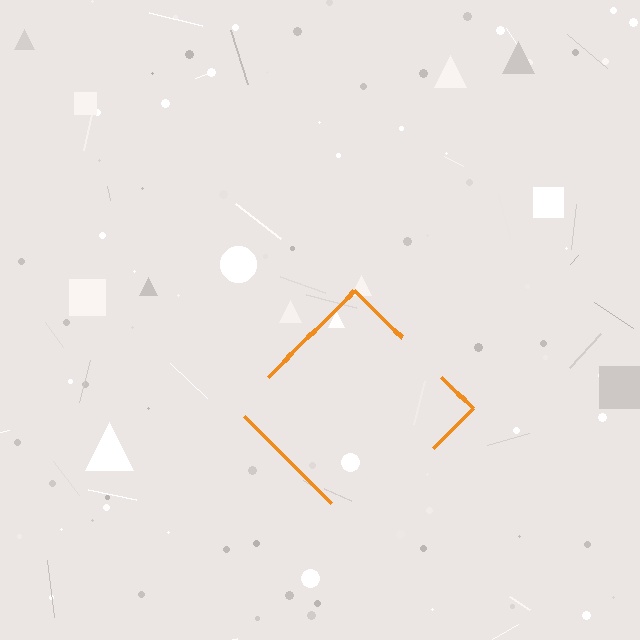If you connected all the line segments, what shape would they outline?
They would outline a diamond.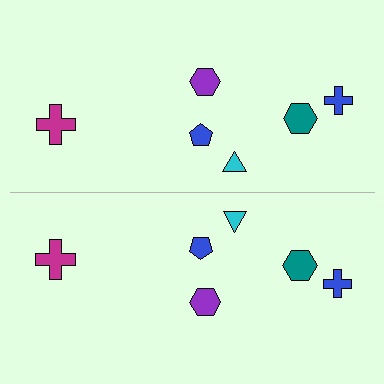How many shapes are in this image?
There are 12 shapes in this image.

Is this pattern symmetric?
Yes, this pattern has bilateral (reflection) symmetry.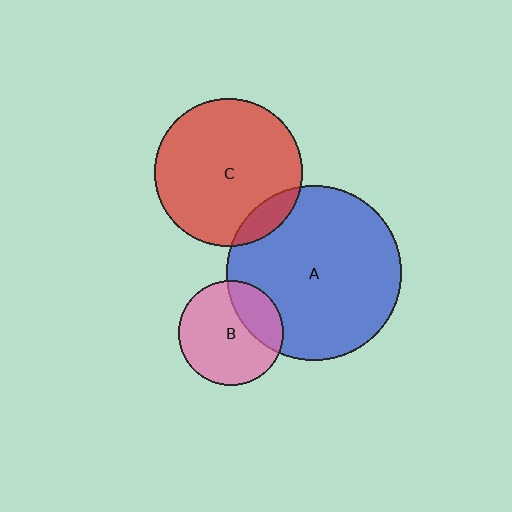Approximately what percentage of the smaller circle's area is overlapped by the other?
Approximately 10%.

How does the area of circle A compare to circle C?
Approximately 1.4 times.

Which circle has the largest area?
Circle A (blue).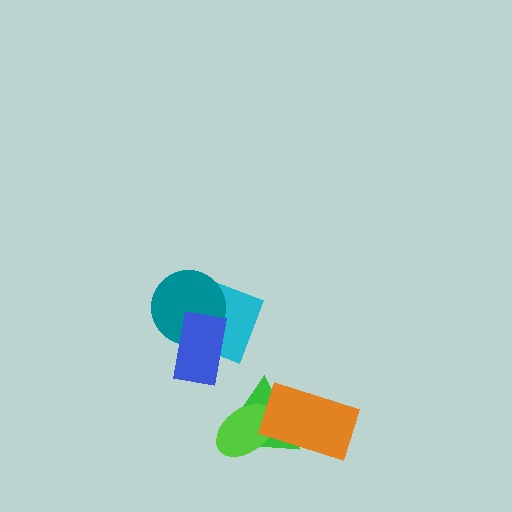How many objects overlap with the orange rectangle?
2 objects overlap with the orange rectangle.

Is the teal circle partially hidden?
Yes, it is partially covered by another shape.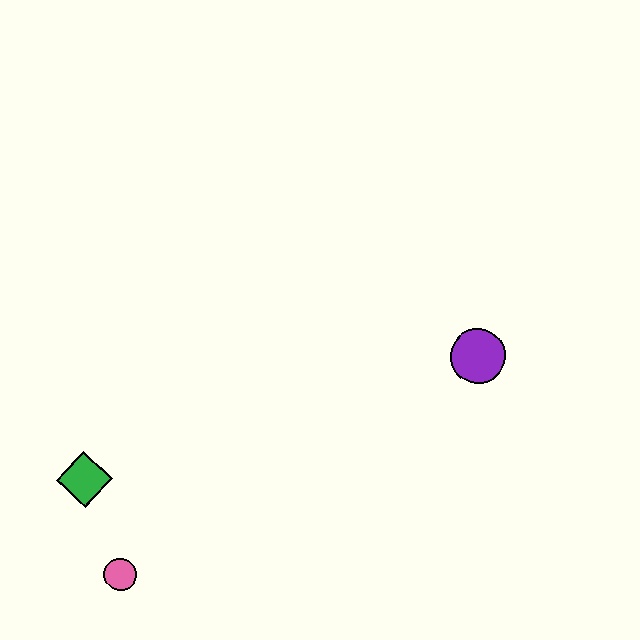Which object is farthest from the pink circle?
The purple circle is farthest from the pink circle.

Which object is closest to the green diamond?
The pink circle is closest to the green diamond.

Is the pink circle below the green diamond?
Yes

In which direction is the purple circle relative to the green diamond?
The purple circle is to the right of the green diamond.